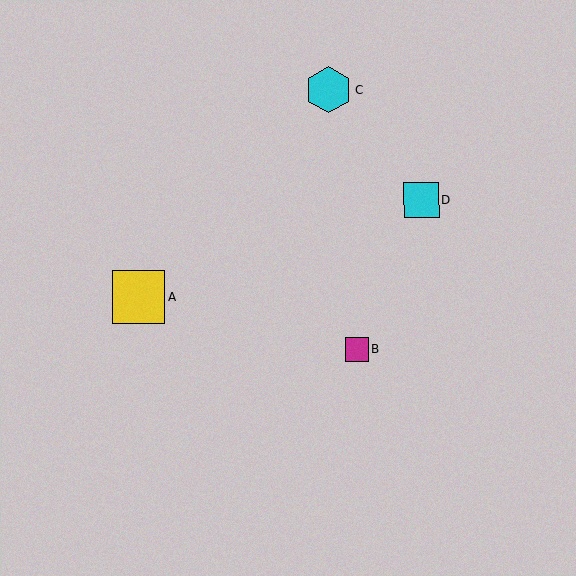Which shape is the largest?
The yellow square (labeled A) is the largest.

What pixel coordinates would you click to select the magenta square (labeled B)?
Click at (357, 349) to select the magenta square B.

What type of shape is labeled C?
Shape C is a cyan hexagon.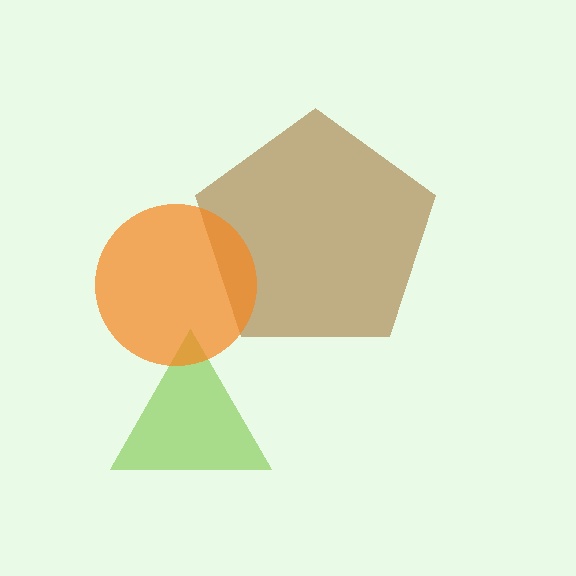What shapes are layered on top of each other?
The layered shapes are: a lime triangle, a brown pentagon, an orange circle.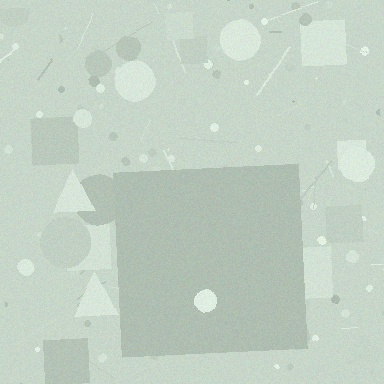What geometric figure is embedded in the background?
A square is embedded in the background.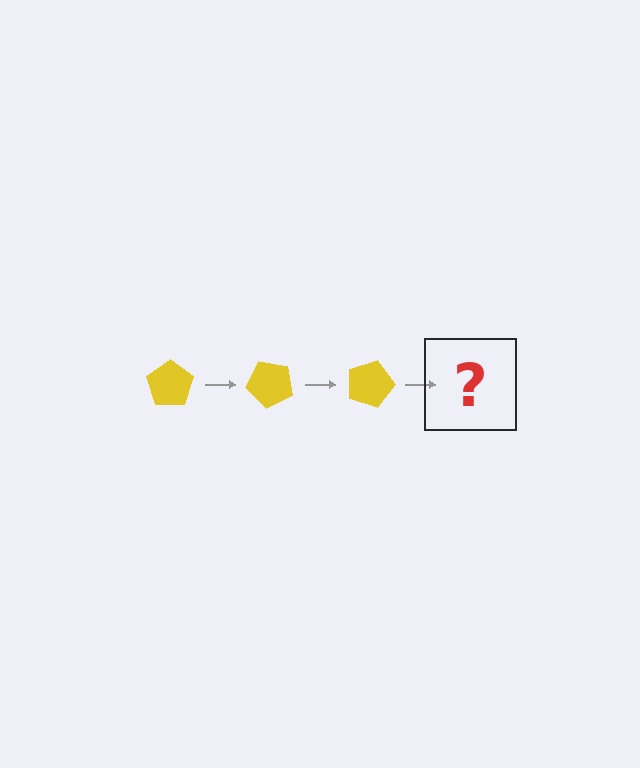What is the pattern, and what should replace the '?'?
The pattern is that the pentagon rotates 45 degrees each step. The '?' should be a yellow pentagon rotated 135 degrees.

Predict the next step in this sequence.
The next step is a yellow pentagon rotated 135 degrees.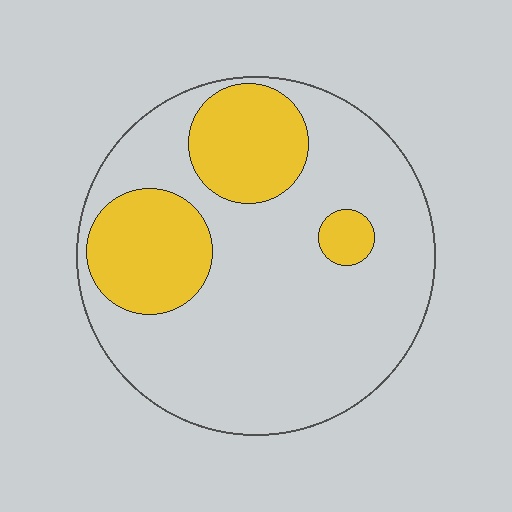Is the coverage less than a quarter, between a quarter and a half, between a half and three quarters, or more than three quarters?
Between a quarter and a half.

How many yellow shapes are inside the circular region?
3.